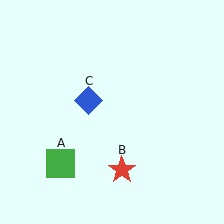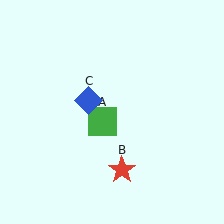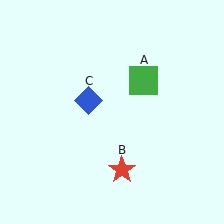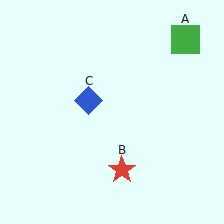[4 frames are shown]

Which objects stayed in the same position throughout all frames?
Red star (object B) and blue diamond (object C) remained stationary.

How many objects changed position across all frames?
1 object changed position: green square (object A).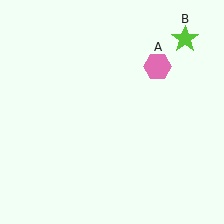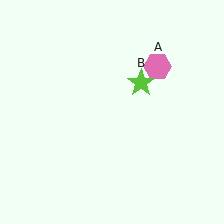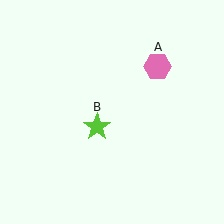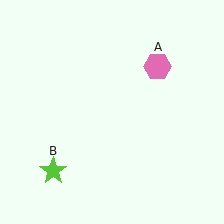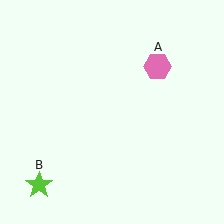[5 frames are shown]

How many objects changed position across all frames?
1 object changed position: lime star (object B).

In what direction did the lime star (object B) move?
The lime star (object B) moved down and to the left.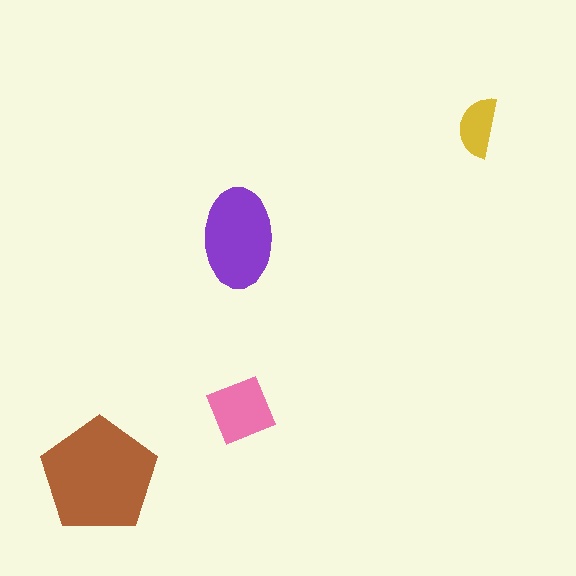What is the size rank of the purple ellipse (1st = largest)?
2nd.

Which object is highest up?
The yellow semicircle is topmost.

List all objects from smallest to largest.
The yellow semicircle, the pink diamond, the purple ellipse, the brown pentagon.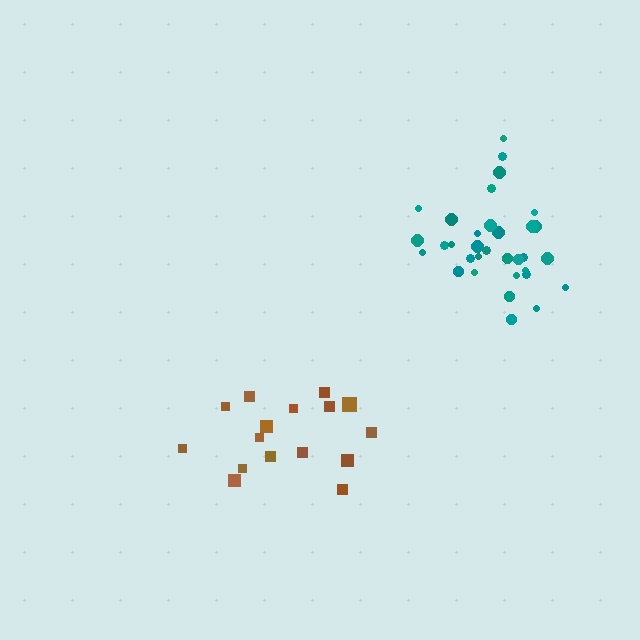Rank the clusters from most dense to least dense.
teal, brown.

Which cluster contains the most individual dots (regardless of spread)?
Teal (33).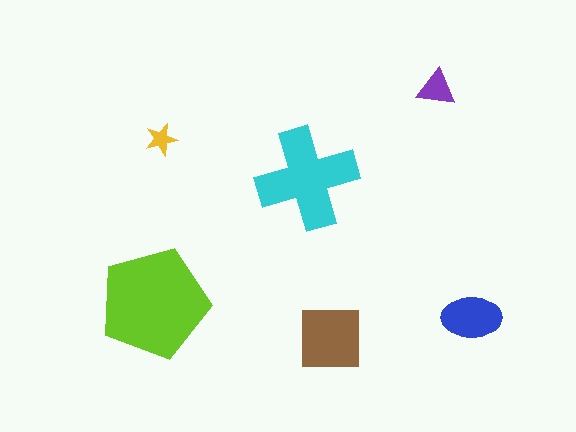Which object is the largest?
The lime pentagon.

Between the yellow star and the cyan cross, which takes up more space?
The cyan cross.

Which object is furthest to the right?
The blue ellipse is rightmost.